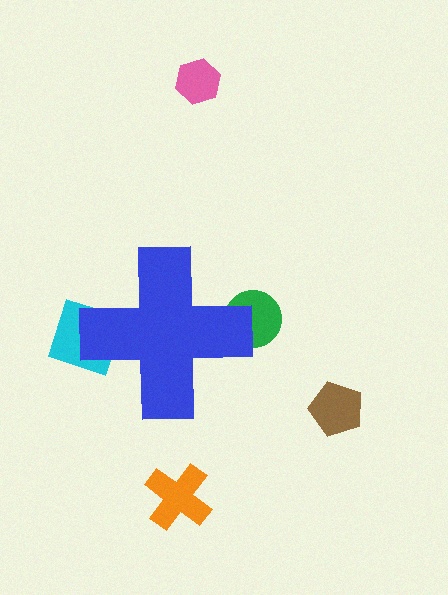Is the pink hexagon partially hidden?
No, the pink hexagon is fully visible.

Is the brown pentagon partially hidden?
No, the brown pentagon is fully visible.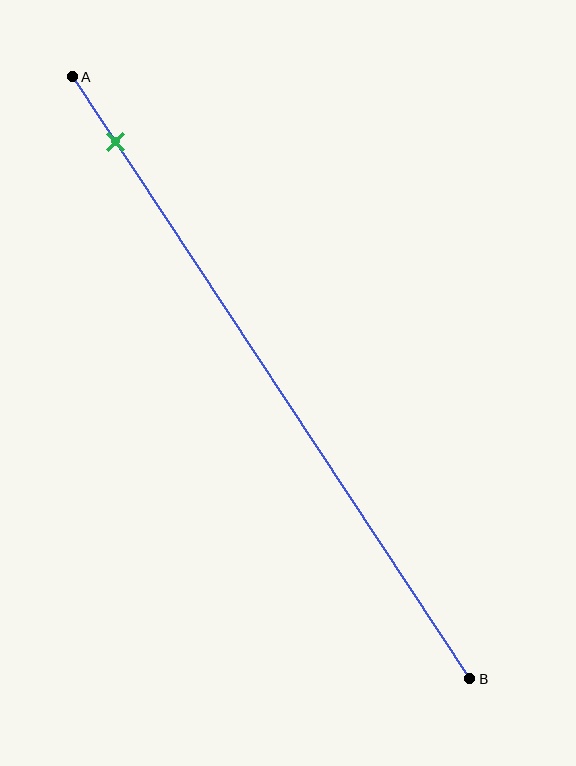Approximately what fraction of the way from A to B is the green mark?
The green mark is approximately 10% of the way from A to B.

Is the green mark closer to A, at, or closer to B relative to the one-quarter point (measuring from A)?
The green mark is closer to point A than the one-quarter point of segment AB.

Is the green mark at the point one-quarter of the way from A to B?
No, the mark is at about 10% from A, not at the 25% one-quarter point.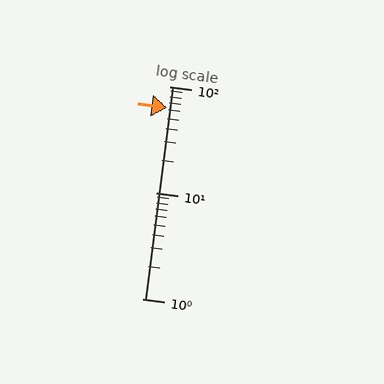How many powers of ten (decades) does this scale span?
The scale spans 2 decades, from 1 to 100.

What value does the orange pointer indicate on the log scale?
The pointer indicates approximately 63.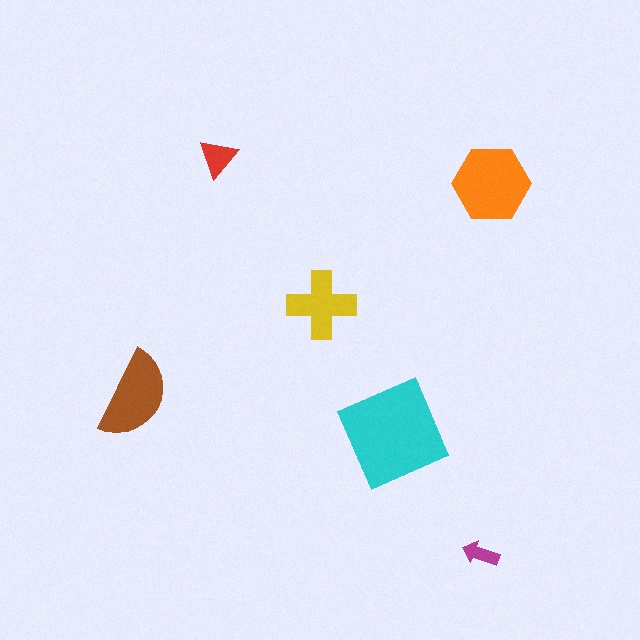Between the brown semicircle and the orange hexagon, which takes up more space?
The orange hexagon.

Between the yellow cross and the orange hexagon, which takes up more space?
The orange hexagon.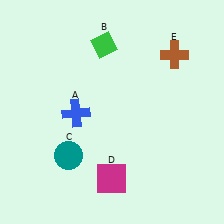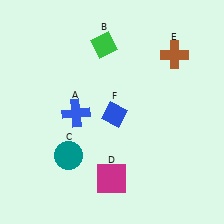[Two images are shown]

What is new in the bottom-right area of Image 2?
A blue diamond (F) was added in the bottom-right area of Image 2.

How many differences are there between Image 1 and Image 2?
There is 1 difference between the two images.